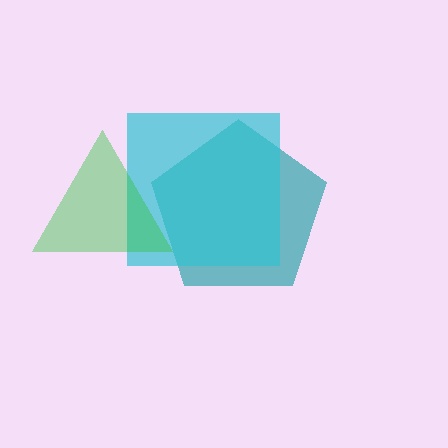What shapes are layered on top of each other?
The layered shapes are: a teal pentagon, a cyan square, a green triangle.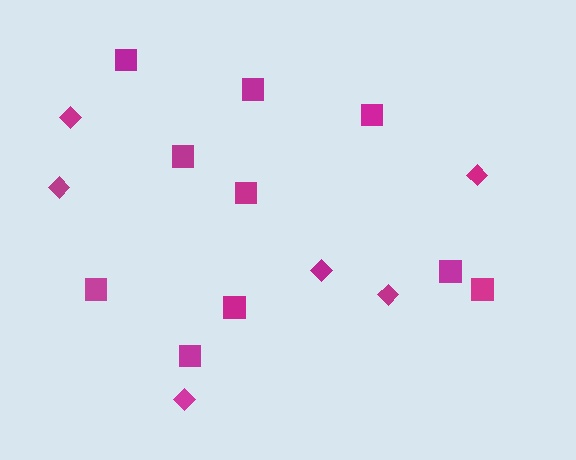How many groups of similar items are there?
There are 2 groups: one group of squares (10) and one group of diamonds (6).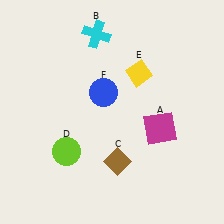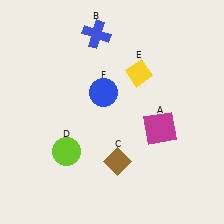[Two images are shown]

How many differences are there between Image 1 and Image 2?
There is 1 difference between the two images.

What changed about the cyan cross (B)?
In Image 1, B is cyan. In Image 2, it changed to blue.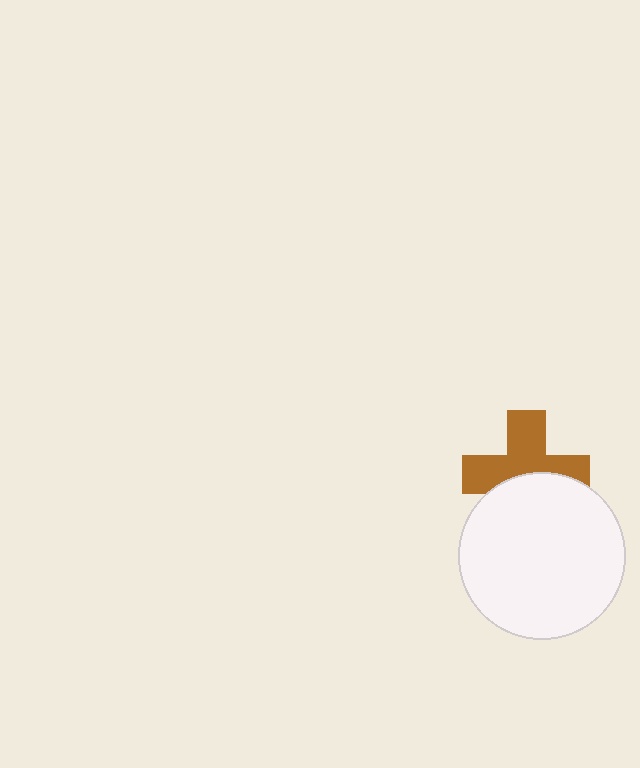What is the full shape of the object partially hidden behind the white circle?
The partially hidden object is a brown cross.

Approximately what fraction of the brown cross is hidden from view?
Roughly 40% of the brown cross is hidden behind the white circle.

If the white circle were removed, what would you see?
You would see the complete brown cross.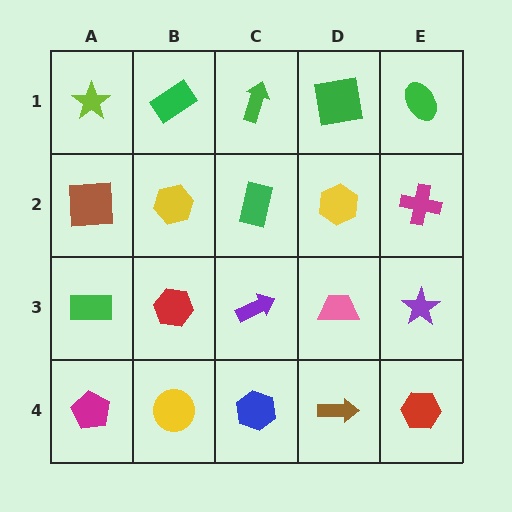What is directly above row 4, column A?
A green rectangle.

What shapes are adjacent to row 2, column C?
A green arrow (row 1, column C), a purple arrow (row 3, column C), a yellow hexagon (row 2, column B), a yellow hexagon (row 2, column D).